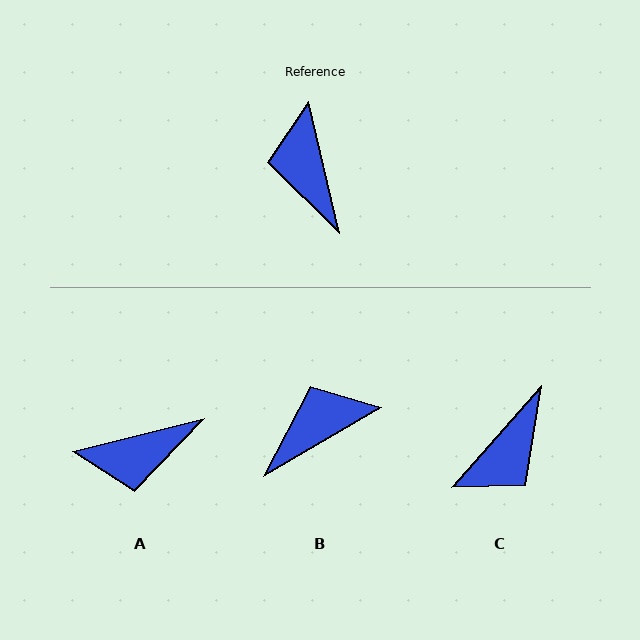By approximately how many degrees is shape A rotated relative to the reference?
Approximately 91 degrees counter-clockwise.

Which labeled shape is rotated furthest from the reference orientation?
C, about 126 degrees away.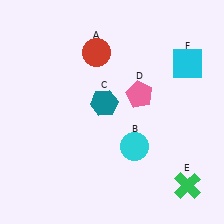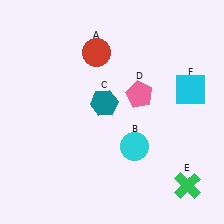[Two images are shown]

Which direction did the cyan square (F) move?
The cyan square (F) moved down.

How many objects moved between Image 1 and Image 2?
1 object moved between the two images.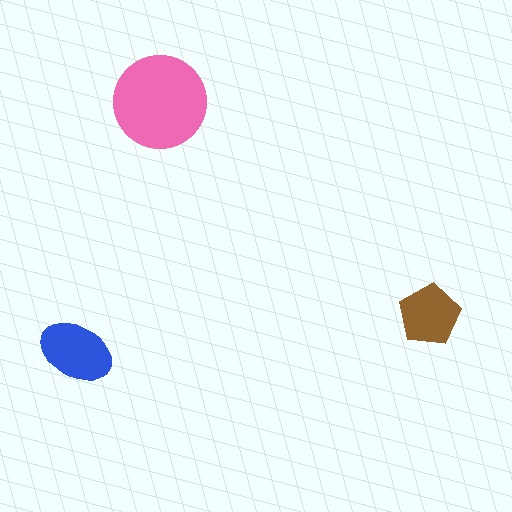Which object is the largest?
The pink circle.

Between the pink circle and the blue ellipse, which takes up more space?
The pink circle.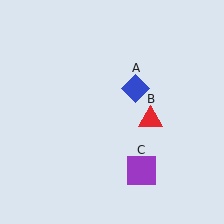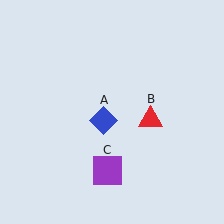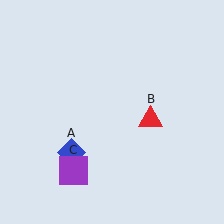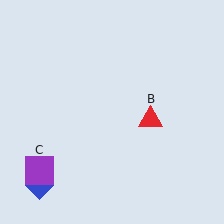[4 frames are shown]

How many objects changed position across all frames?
2 objects changed position: blue diamond (object A), purple square (object C).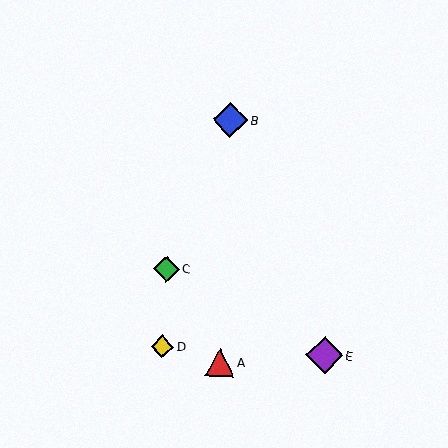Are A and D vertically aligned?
No, A is at x≈220 and D is at x≈162.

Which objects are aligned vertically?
Objects A, B are aligned vertically.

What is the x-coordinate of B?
Object B is at x≈230.